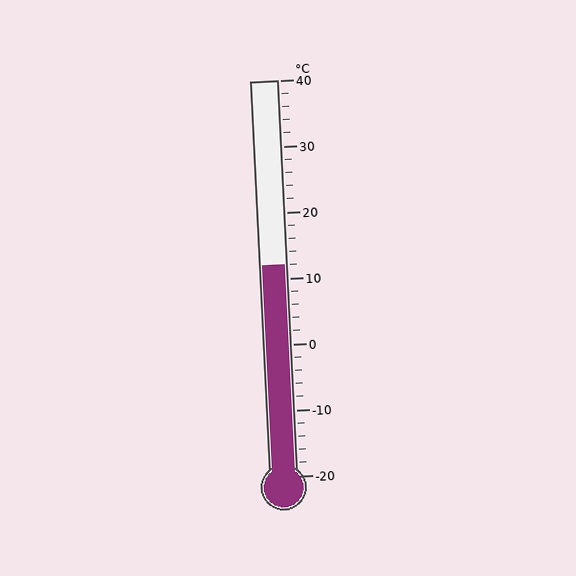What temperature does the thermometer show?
The thermometer shows approximately 12°C.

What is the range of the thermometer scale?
The thermometer scale ranges from -20°C to 40°C.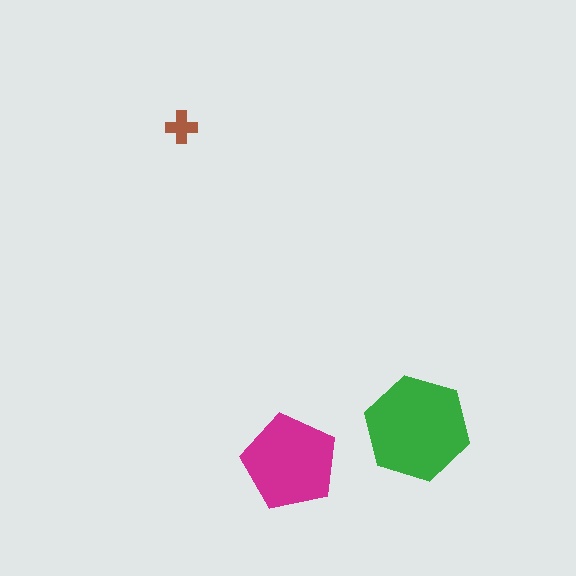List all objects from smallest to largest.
The brown cross, the magenta pentagon, the green hexagon.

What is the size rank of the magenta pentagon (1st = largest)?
2nd.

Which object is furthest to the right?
The green hexagon is rightmost.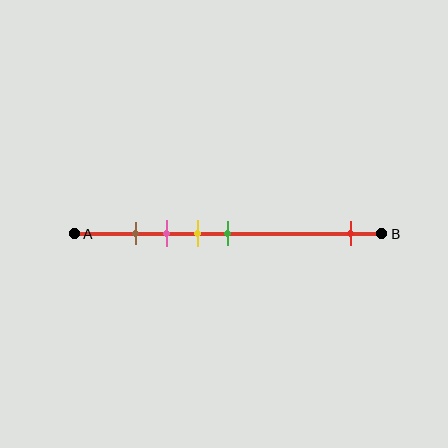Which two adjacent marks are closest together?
The brown and pink marks are the closest adjacent pair.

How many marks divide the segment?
There are 5 marks dividing the segment.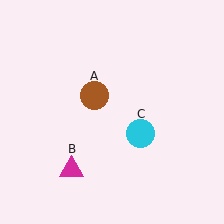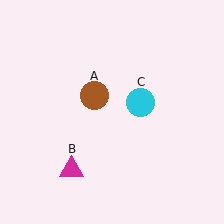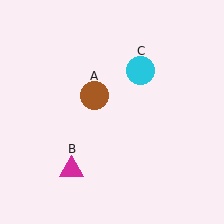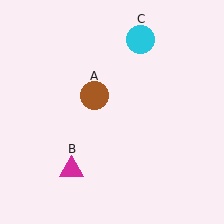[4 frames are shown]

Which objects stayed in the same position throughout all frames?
Brown circle (object A) and magenta triangle (object B) remained stationary.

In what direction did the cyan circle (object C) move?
The cyan circle (object C) moved up.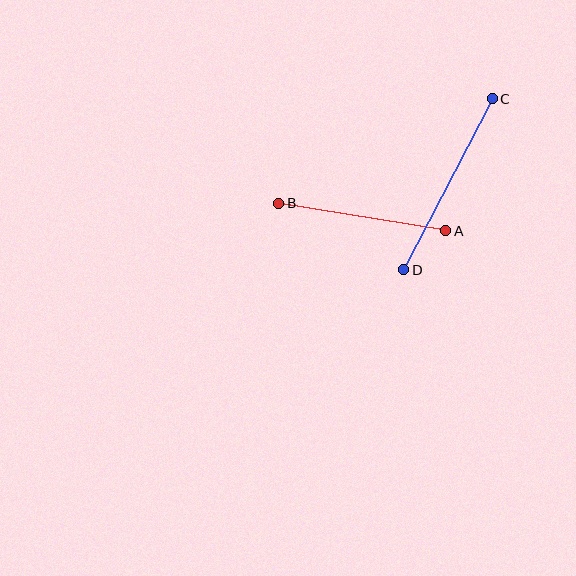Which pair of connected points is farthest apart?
Points C and D are farthest apart.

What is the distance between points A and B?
The distance is approximately 169 pixels.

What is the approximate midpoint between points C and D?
The midpoint is at approximately (448, 184) pixels.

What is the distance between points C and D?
The distance is approximately 192 pixels.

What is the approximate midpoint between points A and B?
The midpoint is at approximately (362, 217) pixels.